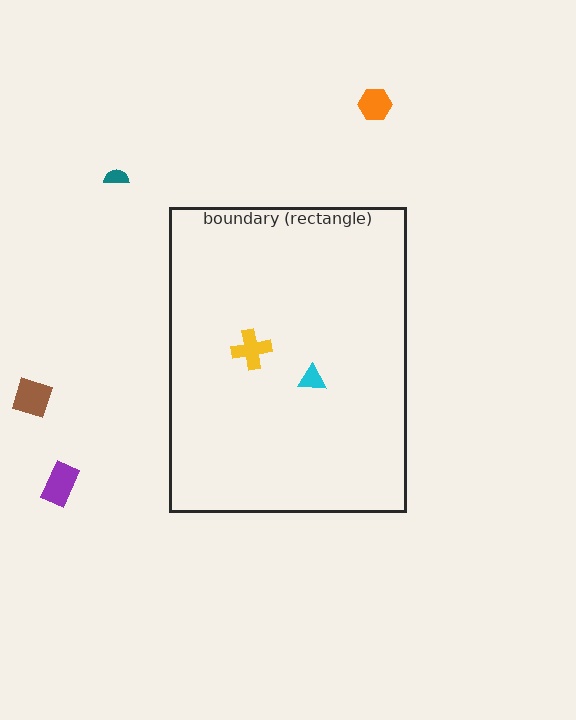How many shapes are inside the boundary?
2 inside, 4 outside.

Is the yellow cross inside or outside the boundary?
Inside.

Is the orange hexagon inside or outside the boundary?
Outside.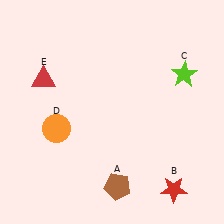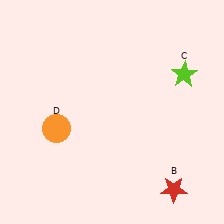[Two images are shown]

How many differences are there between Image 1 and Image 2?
There are 2 differences between the two images.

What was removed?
The brown pentagon (A), the red triangle (E) were removed in Image 2.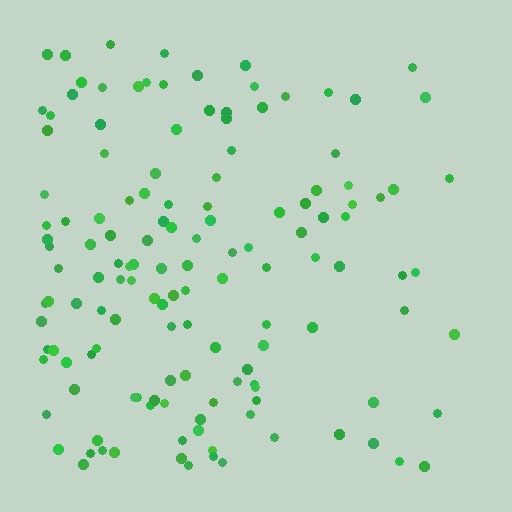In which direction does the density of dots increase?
From right to left, with the left side densest.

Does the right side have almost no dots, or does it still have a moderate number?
Still a moderate number, just noticeably fewer than the left.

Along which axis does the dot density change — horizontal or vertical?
Horizontal.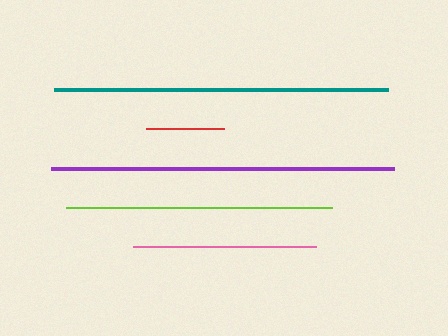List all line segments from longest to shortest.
From longest to shortest: purple, teal, lime, pink, red.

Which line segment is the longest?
The purple line is the longest at approximately 343 pixels.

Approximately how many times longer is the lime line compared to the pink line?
The lime line is approximately 1.5 times the length of the pink line.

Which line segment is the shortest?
The red line is the shortest at approximately 79 pixels.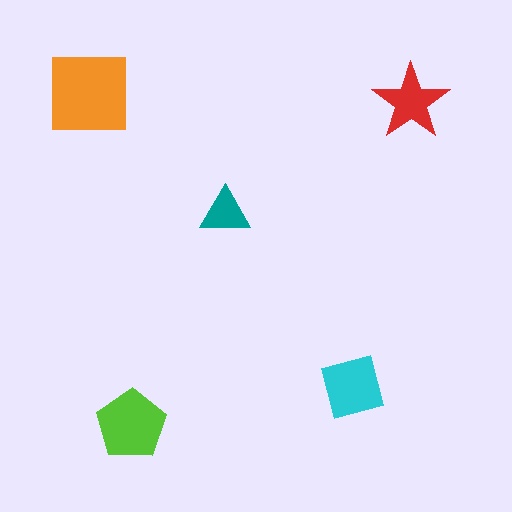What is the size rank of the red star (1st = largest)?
4th.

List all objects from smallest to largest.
The teal triangle, the red star, the cyan square, the lime pentagon, the orange square.